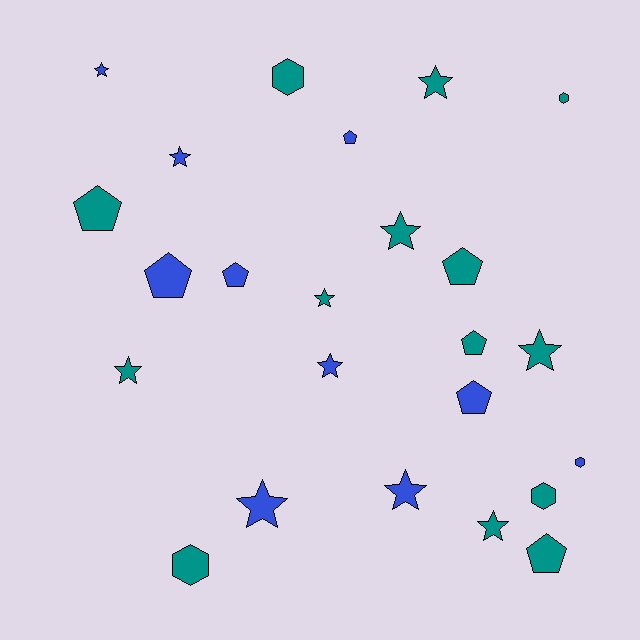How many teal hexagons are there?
There are 4 teal hexagons.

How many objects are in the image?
There are 24 objects.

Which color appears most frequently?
Teal, with 14 objects.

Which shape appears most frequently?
Star, with 11 objects.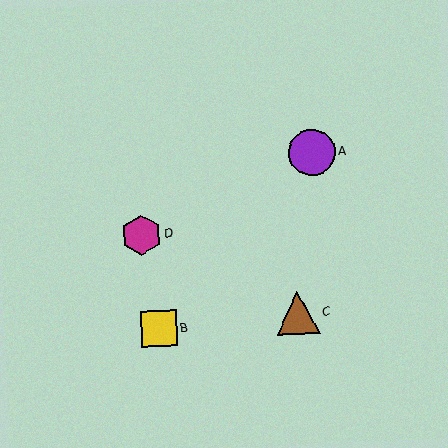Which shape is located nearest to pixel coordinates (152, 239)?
The magenta hexagon (labeled D) at (141, 235) is nearest to that location.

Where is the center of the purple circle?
The center of the purple circle is at (312, 152).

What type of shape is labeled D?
Shape D is a magenta hexagon.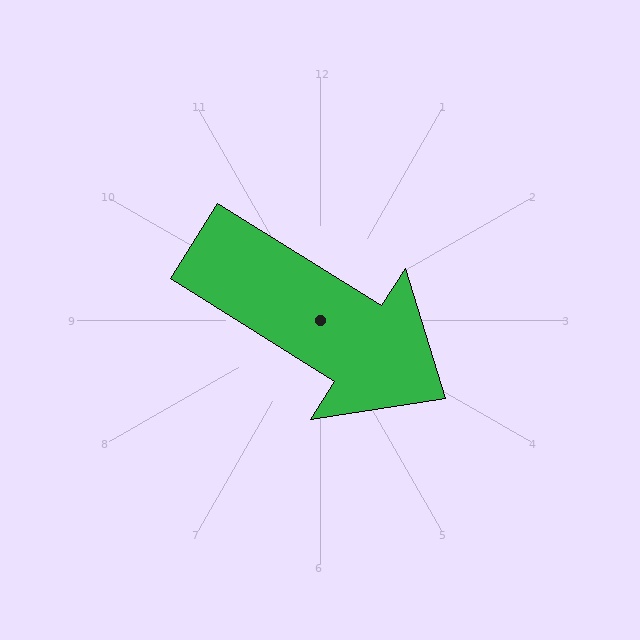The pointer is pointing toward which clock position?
Roughly 4 o'clock.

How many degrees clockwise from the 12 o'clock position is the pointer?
Approximately 122 degrees.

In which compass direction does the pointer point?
Southeast.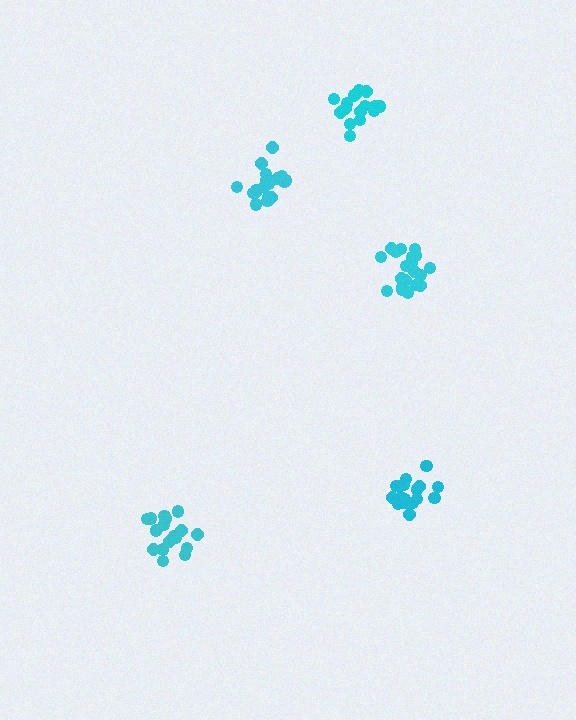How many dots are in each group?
Group 1: 18 dots, Group 2: 18 dots, Group 3: 20 dots, Group 4: 16 dots, Group 5: 17 dots (89 total).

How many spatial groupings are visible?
There are 5 spatial groupings.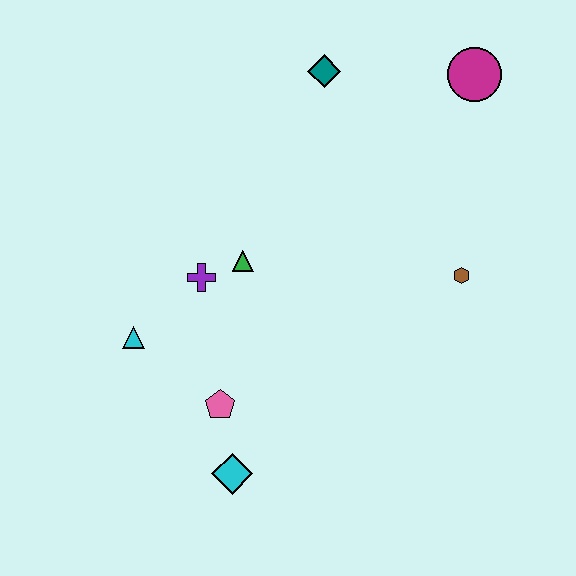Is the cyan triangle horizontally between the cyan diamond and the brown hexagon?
No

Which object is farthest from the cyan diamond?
The magenta circle is farthest from the cyan diamond.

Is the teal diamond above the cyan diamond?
Yes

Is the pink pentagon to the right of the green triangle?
No